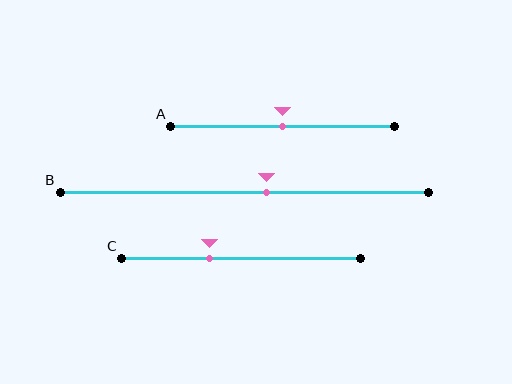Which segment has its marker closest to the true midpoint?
Segment A has its marker closest to the true midpoint.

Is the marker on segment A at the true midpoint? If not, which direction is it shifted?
Yes, the marker on segment A is at the true midpoint.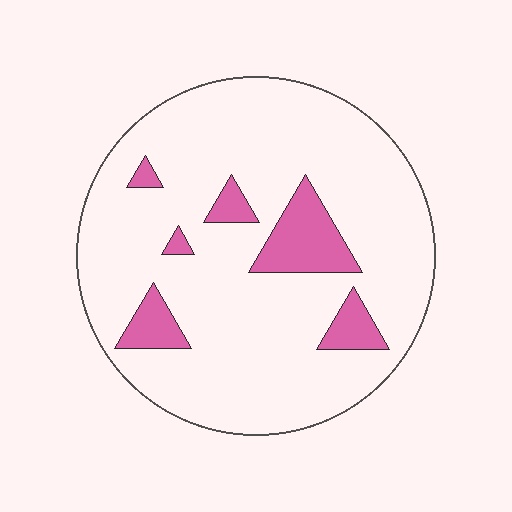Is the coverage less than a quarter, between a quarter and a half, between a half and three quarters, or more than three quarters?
Less than a quarter.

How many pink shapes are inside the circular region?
6.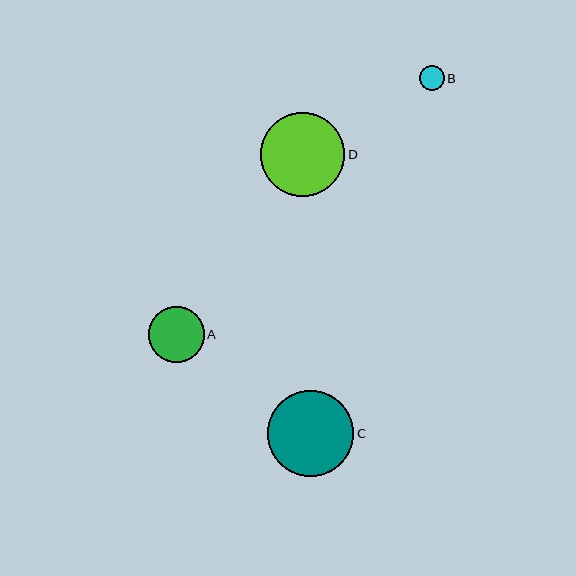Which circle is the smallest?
Circle B is the smallest with a size of approximately 25 pixels.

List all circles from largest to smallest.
From largest to smallest: C, D, A, B.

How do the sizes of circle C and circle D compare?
Circle C and circle D are approximately the same size.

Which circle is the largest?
Circle C is the largest with a size of approximately 86 pixels.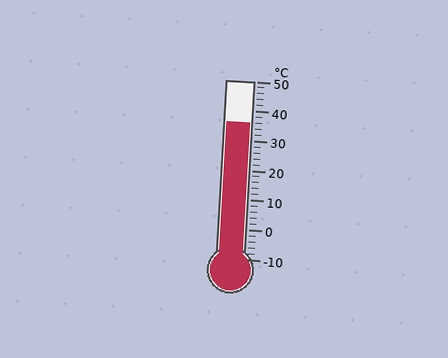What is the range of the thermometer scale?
The thermometer scale ranges from -10°C to 50°C.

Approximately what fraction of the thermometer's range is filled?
The thermometer is filled to approximately 75% of its range.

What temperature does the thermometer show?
The thermometer shows approximately 36°C.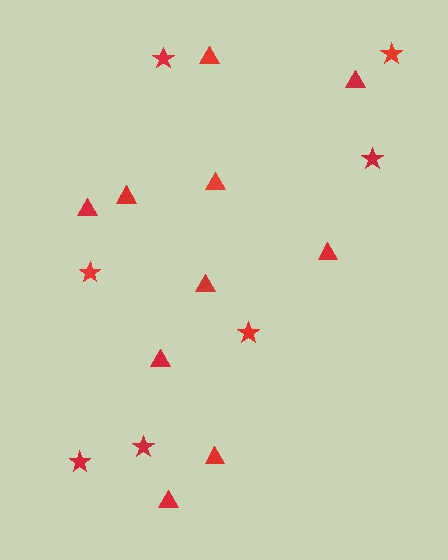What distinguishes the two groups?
There are 2 groups: one group of stars (7) and one group of triangles (10).